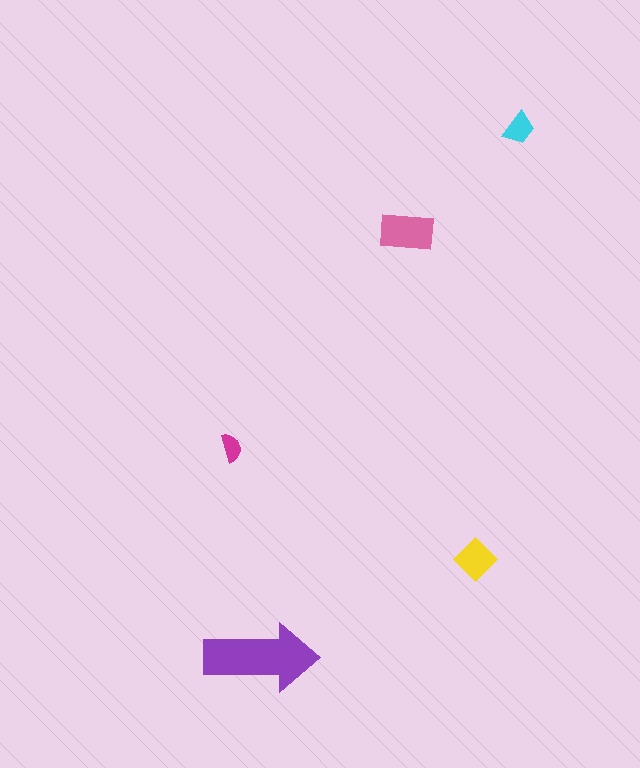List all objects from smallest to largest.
The magenta semicircle, the cyan trapezoid, the yellow diamond, the pink rectangle, the purple arrow.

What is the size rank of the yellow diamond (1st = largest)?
3rd.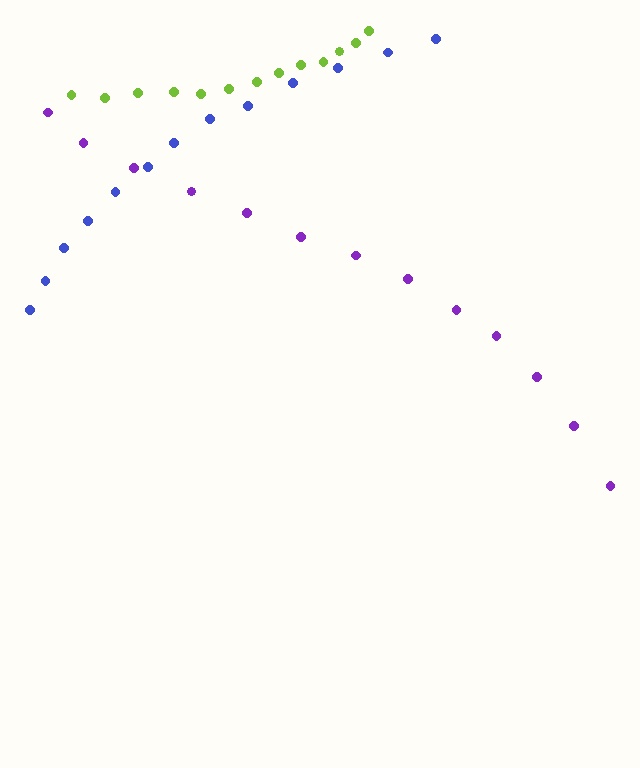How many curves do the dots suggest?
There are 3 distinct paths.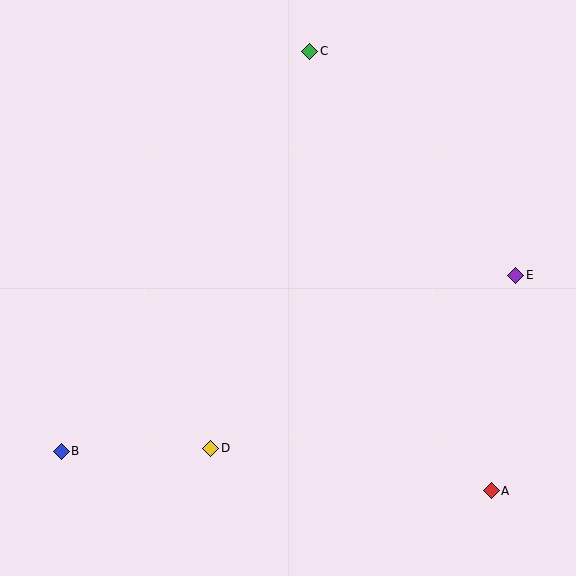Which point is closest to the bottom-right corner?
Point A is closest to the bottom-right corner.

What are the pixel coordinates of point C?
Point C is at (310, 51).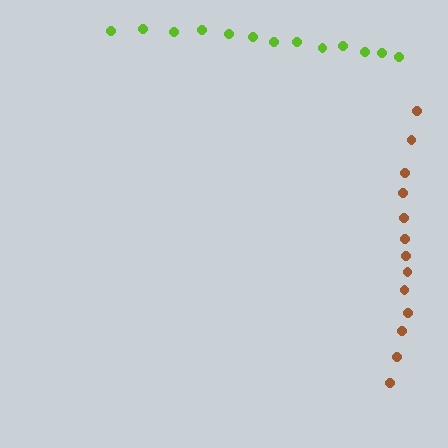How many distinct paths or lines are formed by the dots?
There are 2 distinct paths.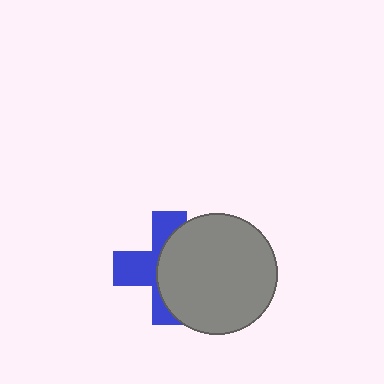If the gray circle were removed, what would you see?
You would see the complete blue cross.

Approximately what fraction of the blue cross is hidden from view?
Roughly 55% of the blue cross is hidden behind the gray circle.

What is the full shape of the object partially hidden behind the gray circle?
The partially hidden object is a blue cross.